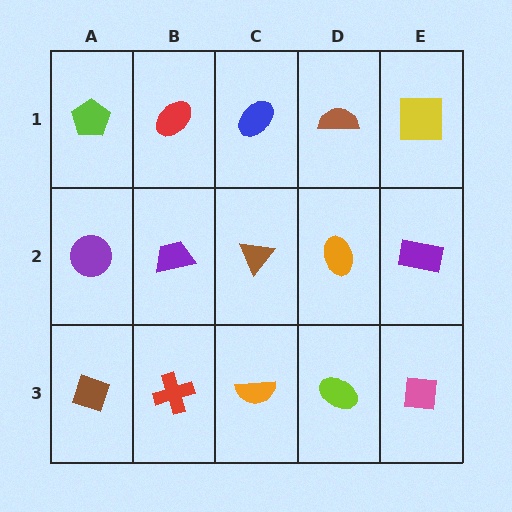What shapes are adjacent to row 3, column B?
A purple trapezoid (row 2, column B), a brown diamond (row 3, column A), an orange semicircle (row 3, column C).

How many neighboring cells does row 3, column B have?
3.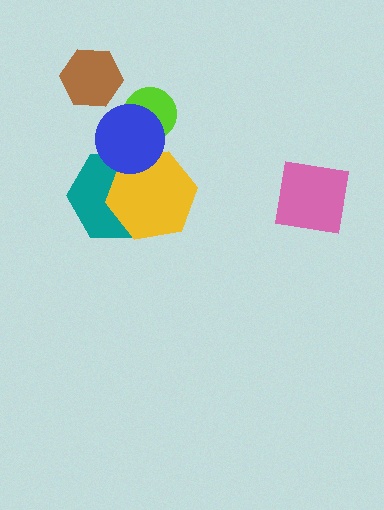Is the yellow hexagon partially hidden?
Yes, it is partially covered by another shape.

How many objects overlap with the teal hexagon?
2 objects overlap with the teal hexagon.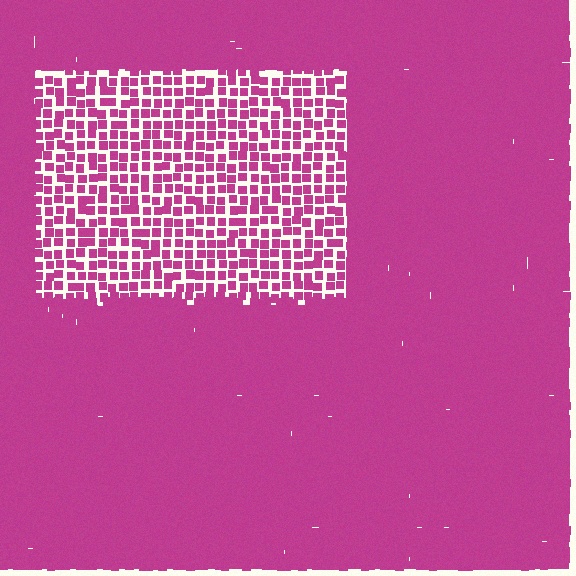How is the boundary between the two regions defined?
The boundary is defined by a change in element density (approximately 2.4x ratio). All elements are the same color, size, and shape.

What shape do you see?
I see a rectangle.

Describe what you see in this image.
The image contains small magenta elements arranged at two different densities. A rectangle-shaped region is visible where the elements are less densely packed than the surrounding area.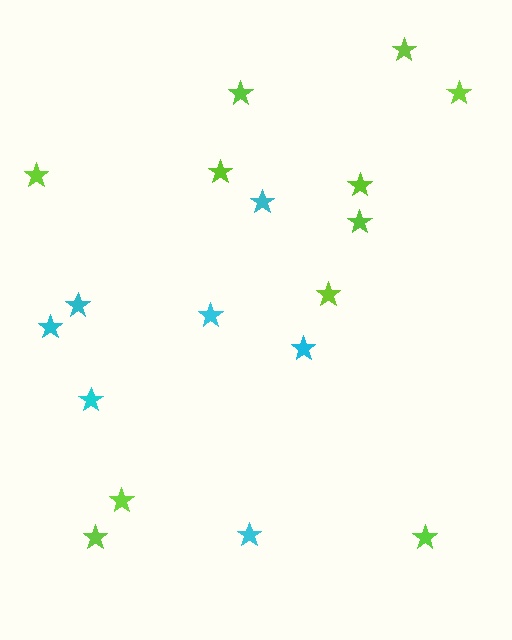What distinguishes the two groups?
There are 2 groups: one group of cyan stars (7) and one group of lime stars (11).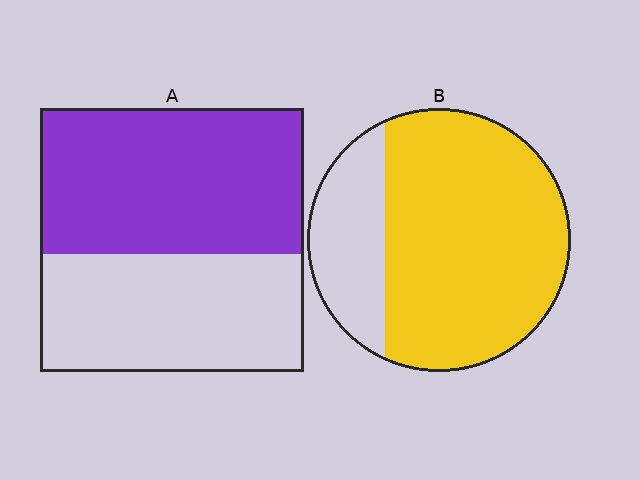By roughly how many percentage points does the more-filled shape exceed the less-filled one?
By roughly 20 percentage points (B over A).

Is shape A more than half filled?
Yes.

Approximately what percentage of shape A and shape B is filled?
A is approximately 55% and B is approximately 75%.